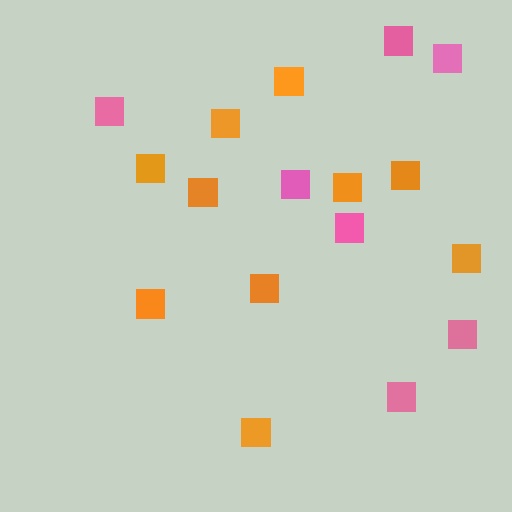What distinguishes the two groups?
There are 2 groups: one group of orange squares (10) and one group of pink squares (7).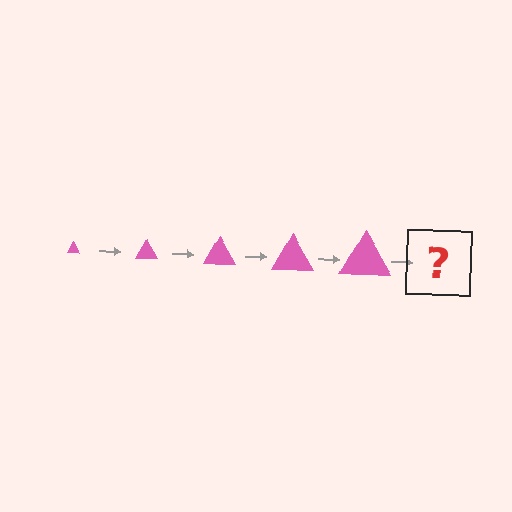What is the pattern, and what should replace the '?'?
The pattern is that the triangle gets progressively larger each step. The '?' should be a pink triangle, larger than the previous one.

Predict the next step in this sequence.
The next step is a pink triangle, larger than the previous one.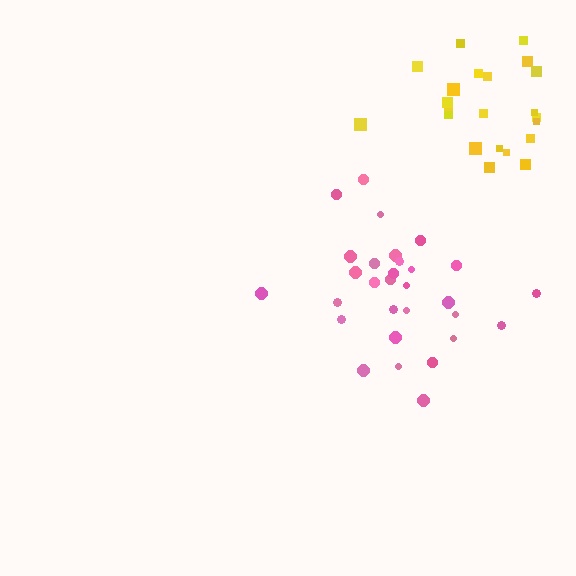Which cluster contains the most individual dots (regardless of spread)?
Pink (30).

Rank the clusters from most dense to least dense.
pink, yellow.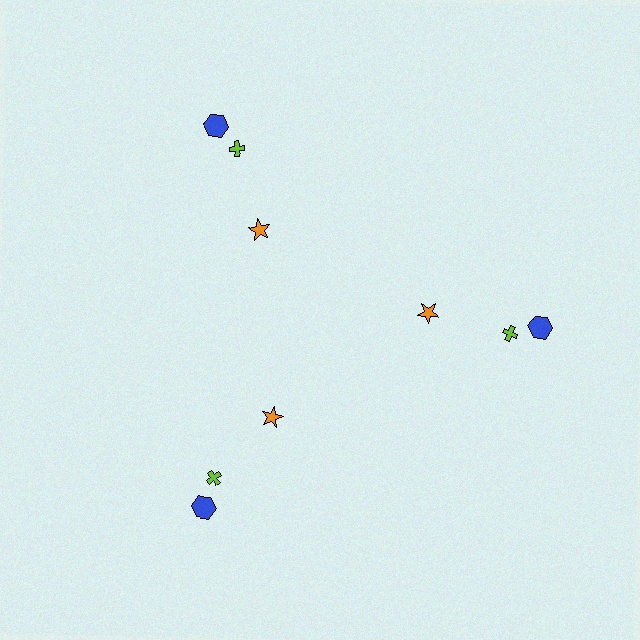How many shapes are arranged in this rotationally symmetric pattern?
There are 9 shapes, arranged in 3 groups of 3.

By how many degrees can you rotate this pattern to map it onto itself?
The pattern maps onto itself every 120 degrees of rotation.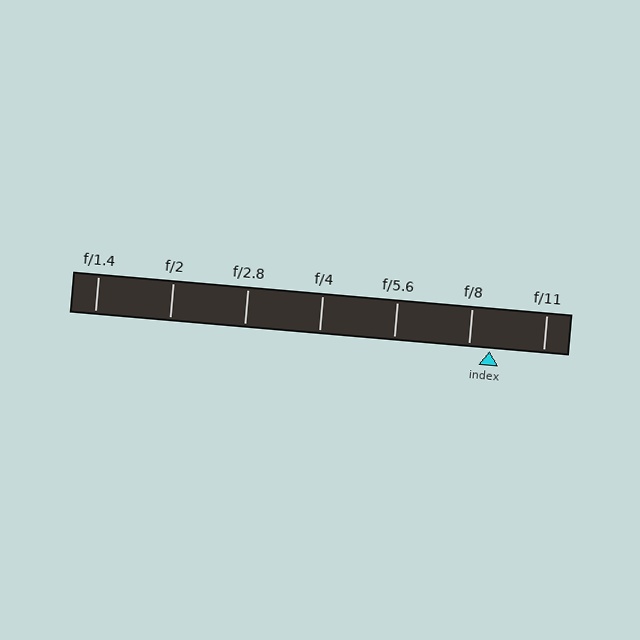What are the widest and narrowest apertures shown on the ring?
The widest aperture shown is f/1.4 and the narrowest is f/11.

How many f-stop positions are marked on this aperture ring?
There are 7 f-stop positions marked.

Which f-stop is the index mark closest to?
The index mark is closest to f/8.